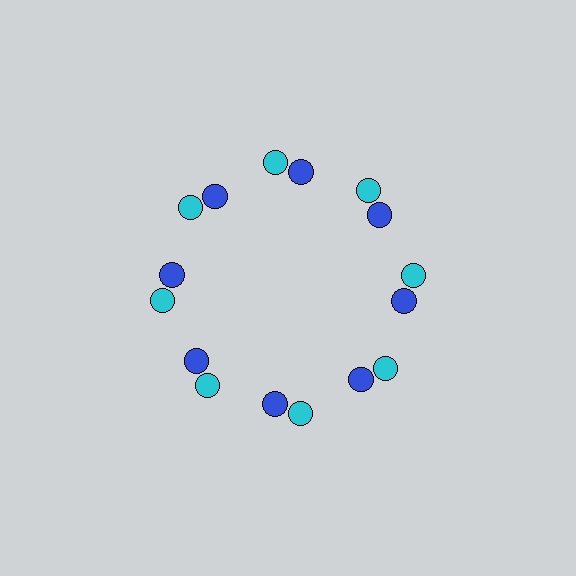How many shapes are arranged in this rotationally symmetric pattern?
There are 16 shapes, arranged in 8 groups of 2.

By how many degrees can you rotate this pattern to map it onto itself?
The pattern maps onto itself every 45 degrees of rotation.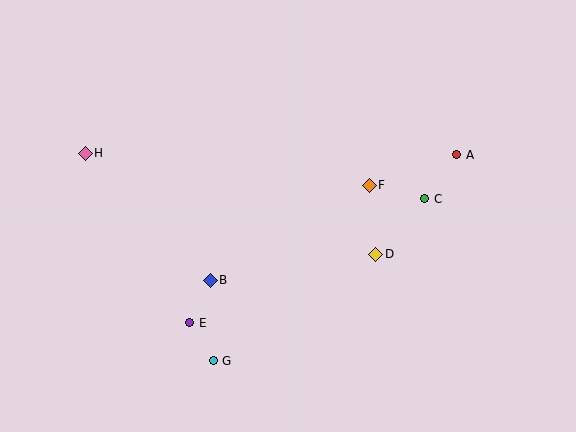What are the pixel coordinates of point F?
Point F is at (369, 185).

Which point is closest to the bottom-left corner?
Point E is closest to the bottom-left corner.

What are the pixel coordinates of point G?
Point G is at (213, 361).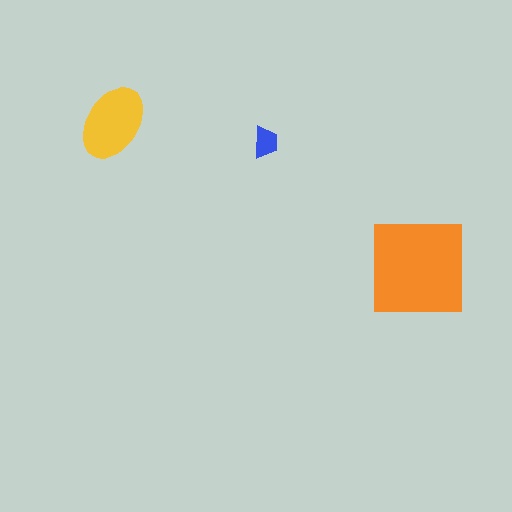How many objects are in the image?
There are 3 objects in the image.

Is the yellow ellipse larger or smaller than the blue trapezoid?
Larger.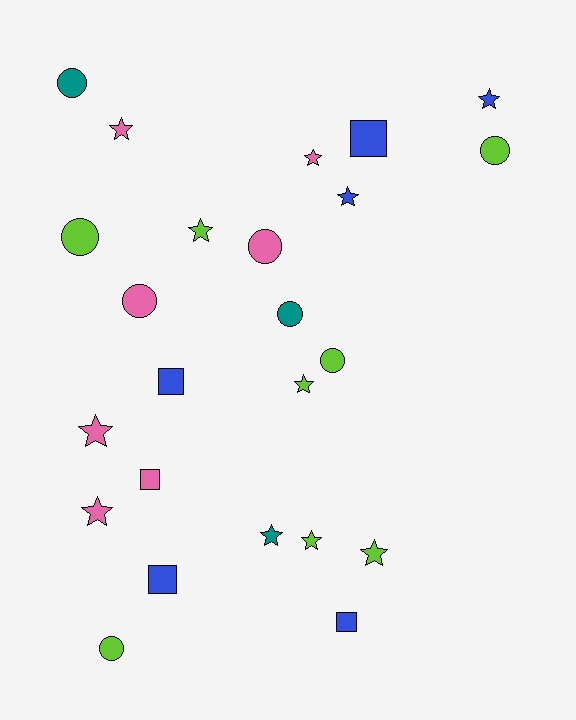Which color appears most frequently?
Lime, with 8 objects.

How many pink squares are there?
There is 1 pink square.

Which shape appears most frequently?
Star, with 11 objects.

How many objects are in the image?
There are 24 objects.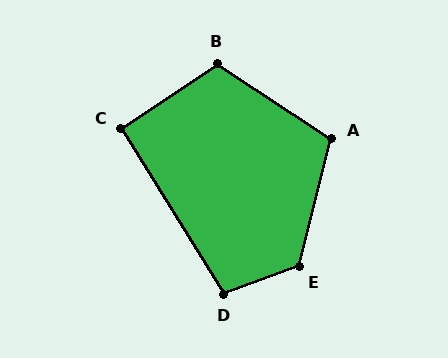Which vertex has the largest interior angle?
E, at approximately 125 degrees.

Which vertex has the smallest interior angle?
C, at approximately 92 degrees.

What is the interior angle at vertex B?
Approximately 113 degrees (obtuse).